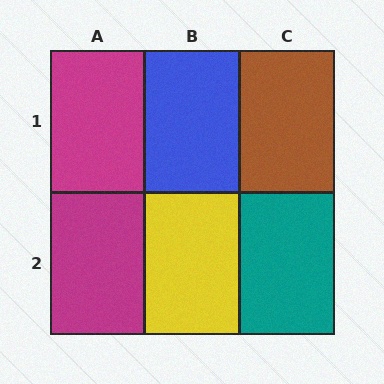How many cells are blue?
1 cell is blue.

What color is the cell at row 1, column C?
Brown.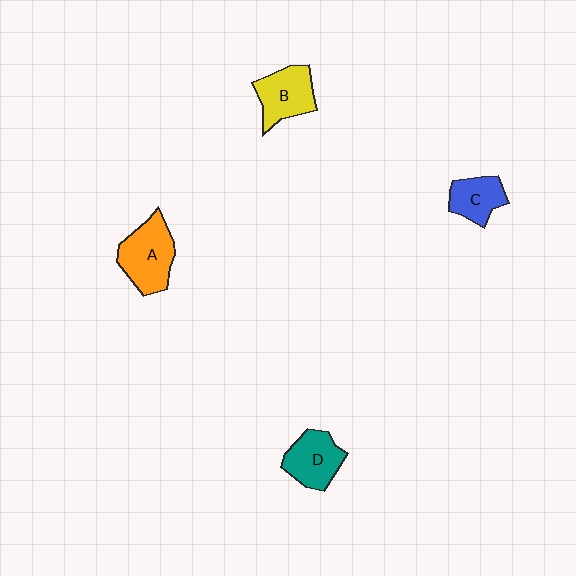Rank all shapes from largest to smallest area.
From largest to smallest: A (orange), B (yellow), D (teal), C (blue).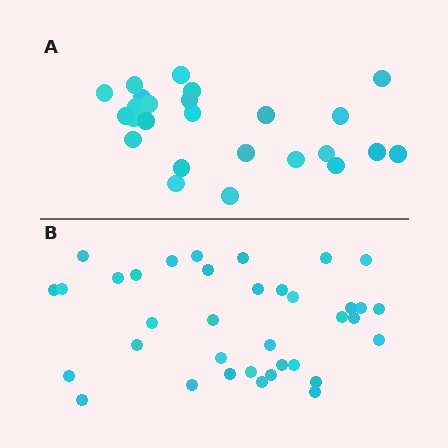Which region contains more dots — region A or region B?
Region B (the bottom region) has more dots.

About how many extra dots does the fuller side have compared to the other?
Region B has roughly 12 or so more dots than region A.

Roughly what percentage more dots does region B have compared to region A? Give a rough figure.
About 45% more.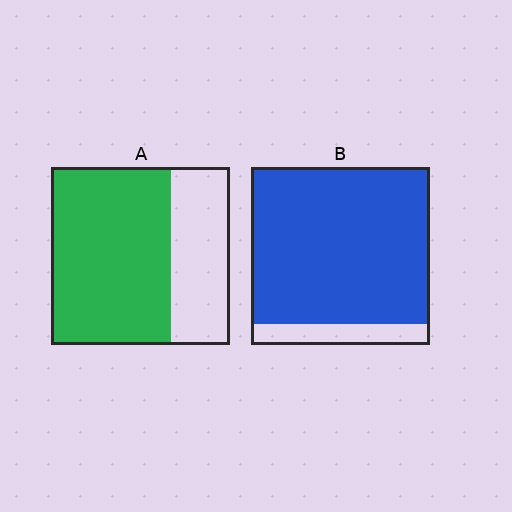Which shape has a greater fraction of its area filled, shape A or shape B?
Shape B.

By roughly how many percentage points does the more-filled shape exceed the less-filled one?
By roughly 20 percentage points (B over A).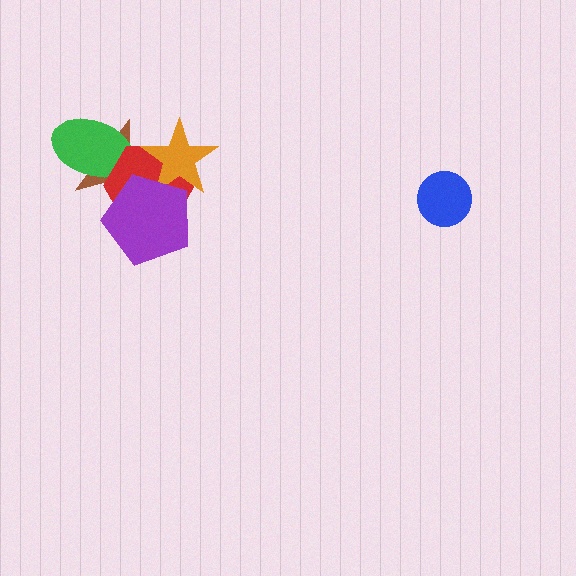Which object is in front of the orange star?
The purple pentagon is in front of the orange star.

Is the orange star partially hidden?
Yes, it is partially covered by another shape.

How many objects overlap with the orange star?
3 objects overlap with the orange star.